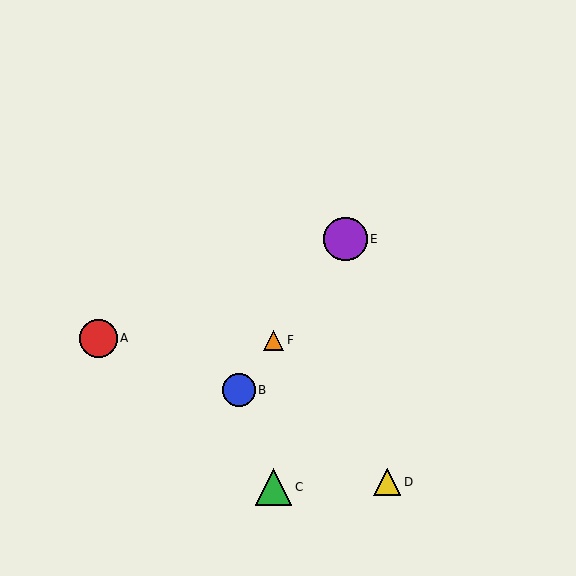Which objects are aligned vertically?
Objects C, F are aligned vertically.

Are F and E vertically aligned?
No, F is at x≈274 and E is at x≈345.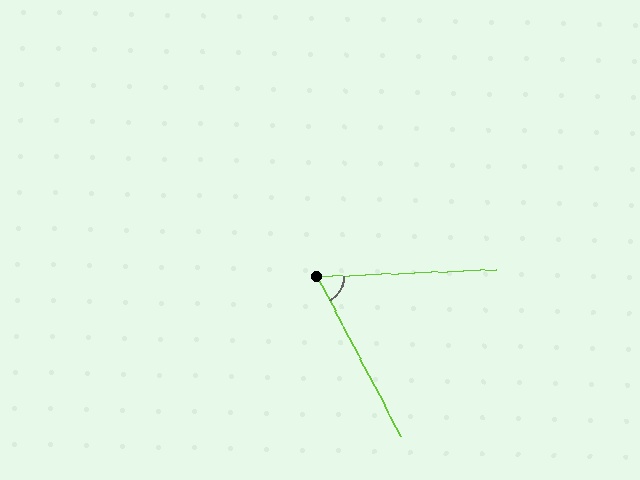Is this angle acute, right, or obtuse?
It is acute.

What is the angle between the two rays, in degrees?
Approximately 65 degrees.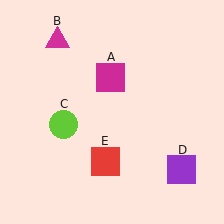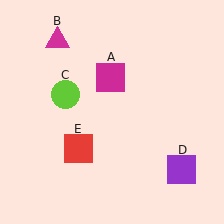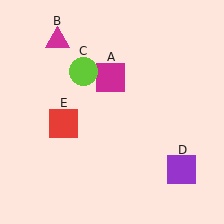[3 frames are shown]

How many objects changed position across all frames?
2 objects changed position: lime circle (object C), red square (object E).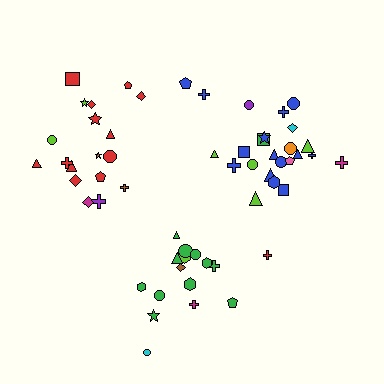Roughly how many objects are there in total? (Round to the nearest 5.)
Roughly 60 objects in total.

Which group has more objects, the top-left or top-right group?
The top-right group.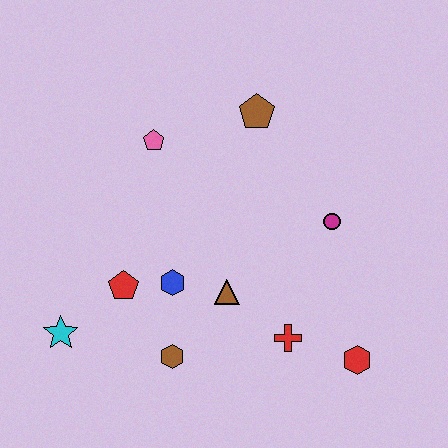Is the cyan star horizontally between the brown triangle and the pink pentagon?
No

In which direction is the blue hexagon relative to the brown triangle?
The blue hexagon is to the left of the brown triangle.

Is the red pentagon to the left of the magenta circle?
Yes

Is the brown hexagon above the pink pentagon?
No